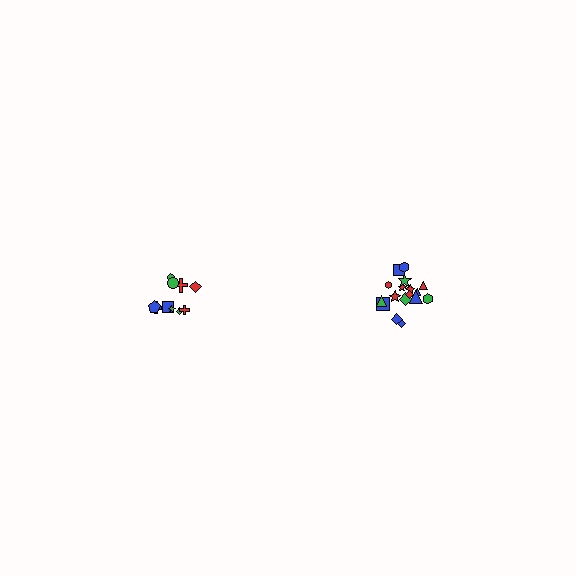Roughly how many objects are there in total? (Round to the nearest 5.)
Roughly 30 objects in total.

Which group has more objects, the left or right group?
The right group.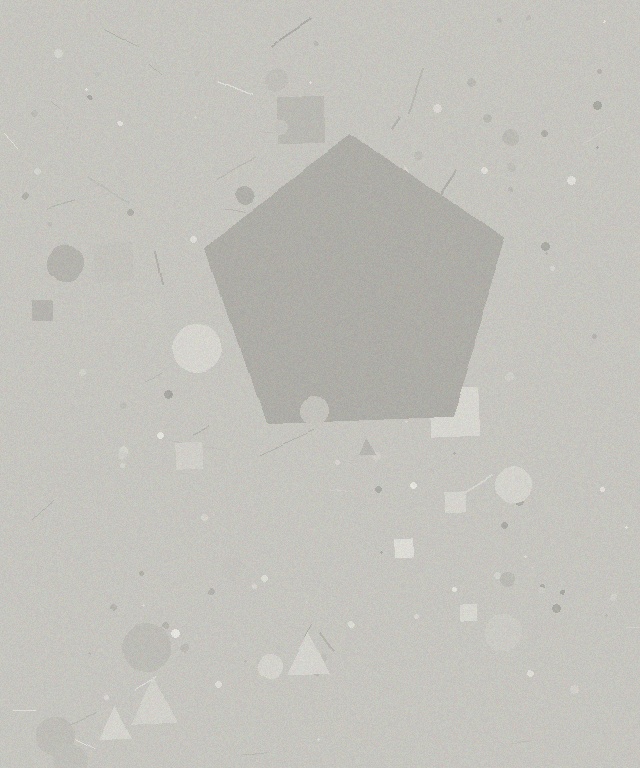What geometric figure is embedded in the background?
A pentagon is embedded in the background.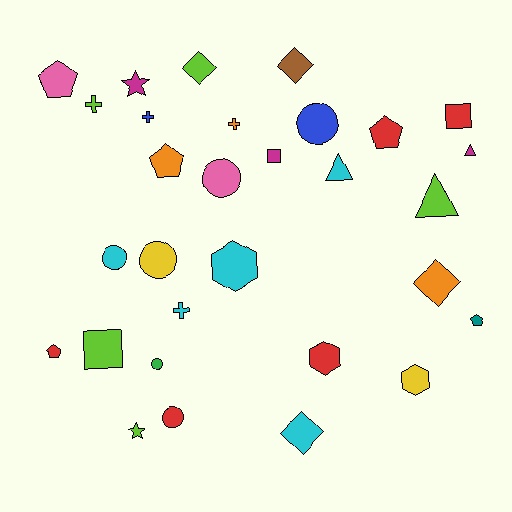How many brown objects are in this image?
There is 1 brown object.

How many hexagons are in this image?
There are 3 hexagons.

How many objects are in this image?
There are 30 objects.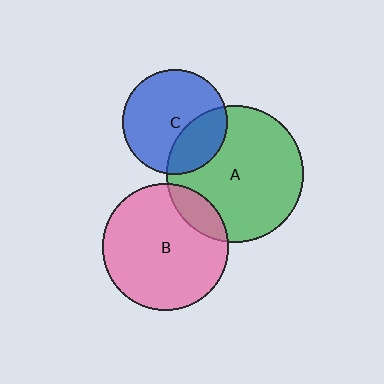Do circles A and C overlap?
Yes.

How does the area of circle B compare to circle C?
Approximately 1.4 times.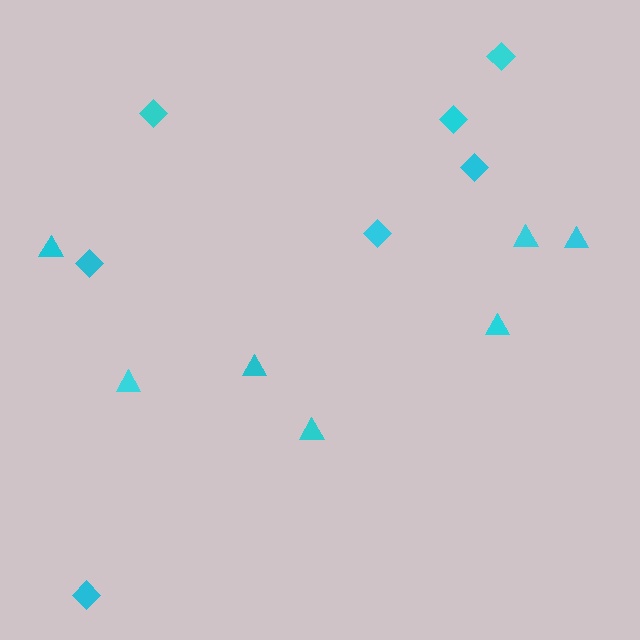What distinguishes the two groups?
There are 2 groups: one group of triangles (7) and one group of diamonds (7).